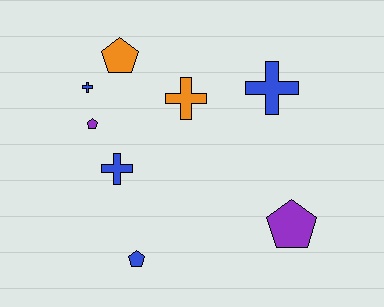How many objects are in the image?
There are 8 objects.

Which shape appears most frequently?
Pentagon, with 4 objects.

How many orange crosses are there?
There is 1 orange cross.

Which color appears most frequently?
Blue, with 4 objects.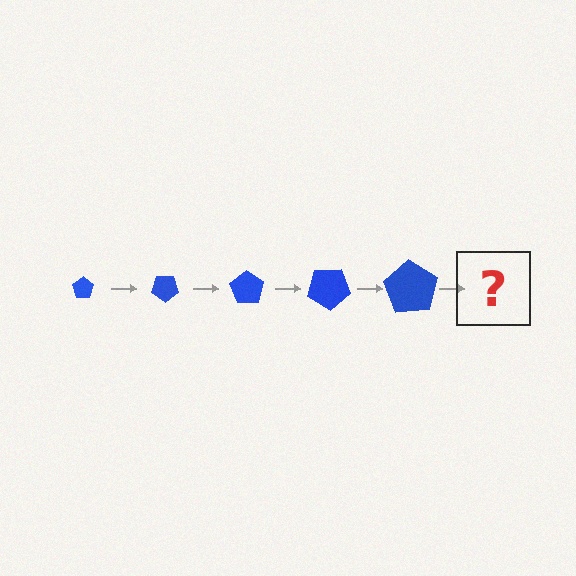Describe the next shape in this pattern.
It should be a pentagon, larger than the previous one and rotated 175 degrees from the start.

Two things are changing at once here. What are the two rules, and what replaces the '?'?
The two rules are that the pentagon grows larger each step and it rotates 35 degrees each step. The '?' should be a pentagon, larger than the previous one and rotated 175 degrees from the start.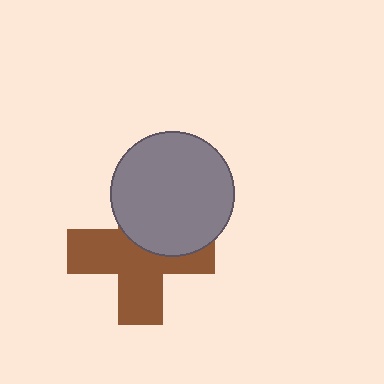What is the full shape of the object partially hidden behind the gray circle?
The partially hidden object is a brown cross.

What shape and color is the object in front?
The object in front is a gray circle.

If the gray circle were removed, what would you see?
You would see the complete brown cross.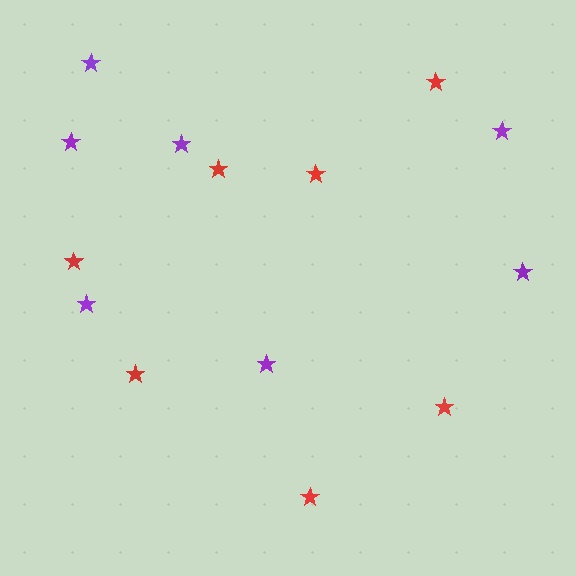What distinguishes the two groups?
There are 2 groups: one group of purple stars (7) and one group of red stars (7).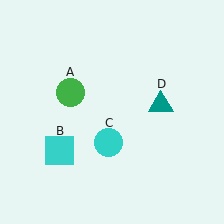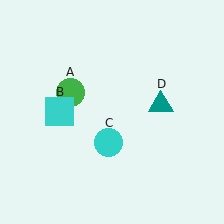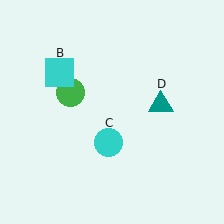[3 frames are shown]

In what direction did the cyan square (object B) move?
The cyan square (object B) moved up.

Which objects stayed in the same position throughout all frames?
Green circle (object A) and cyan circle (object C) and teal triangle (object D) remained stationary.